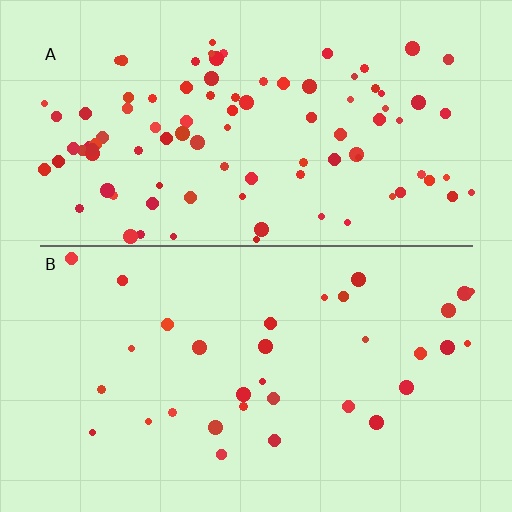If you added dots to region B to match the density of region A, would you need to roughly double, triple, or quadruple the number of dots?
Approximately triple.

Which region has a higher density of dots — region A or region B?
A (the top).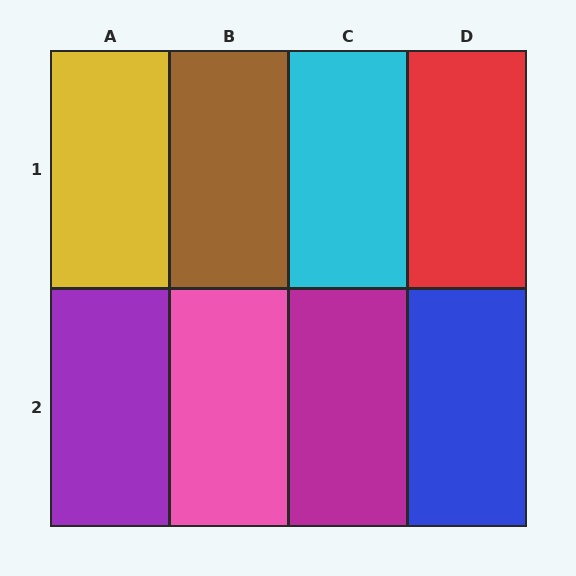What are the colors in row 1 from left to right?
Yellow, brown, cyan, red.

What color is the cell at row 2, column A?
Purple.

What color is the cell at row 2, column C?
Magenta.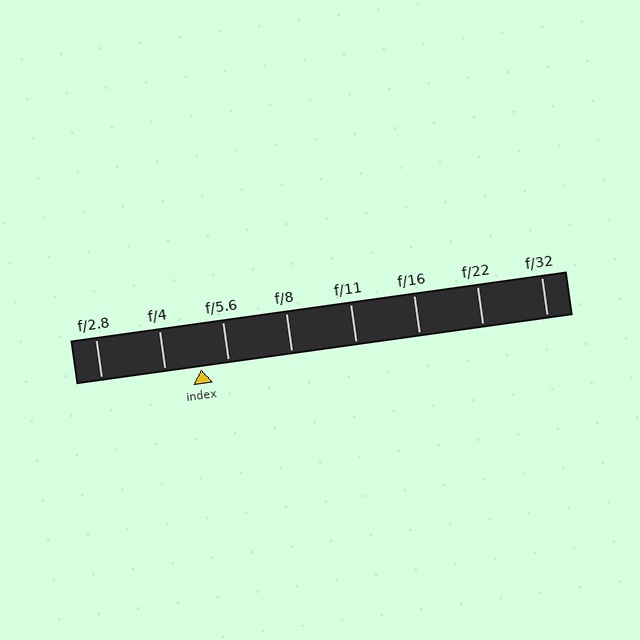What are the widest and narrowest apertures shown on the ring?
The widest aperture shown is f/2.8 and the narrowest is f/32.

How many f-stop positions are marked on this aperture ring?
There are 8 f-stop positions marked.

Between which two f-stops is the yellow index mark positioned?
The index mark is between f/4 and f/5.6.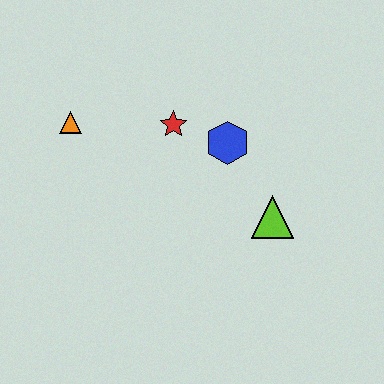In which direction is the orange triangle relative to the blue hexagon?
The orange triangle is to the left of the blue hexagon.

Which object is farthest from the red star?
The lime triangle is farthest from the red star.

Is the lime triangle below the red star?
Yes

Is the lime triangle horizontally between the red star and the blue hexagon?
No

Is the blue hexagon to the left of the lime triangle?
Yes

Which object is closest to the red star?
The blue hexagon is closest to the red star.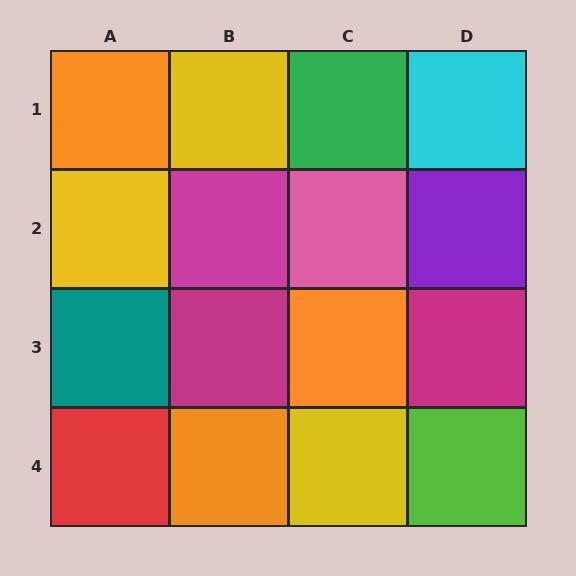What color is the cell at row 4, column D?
Lime.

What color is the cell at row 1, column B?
Yellow.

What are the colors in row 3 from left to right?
Teal, magenta, orange, magenta.